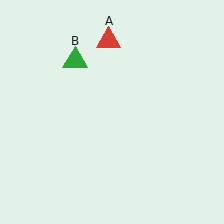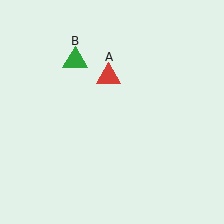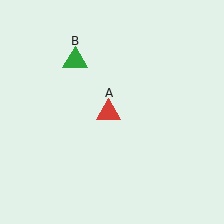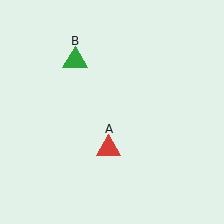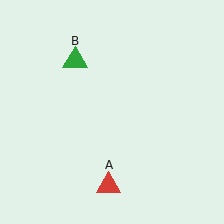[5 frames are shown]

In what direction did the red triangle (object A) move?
The red triangle (object A) moved down.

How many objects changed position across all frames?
1 object changed position: red triangle (object A).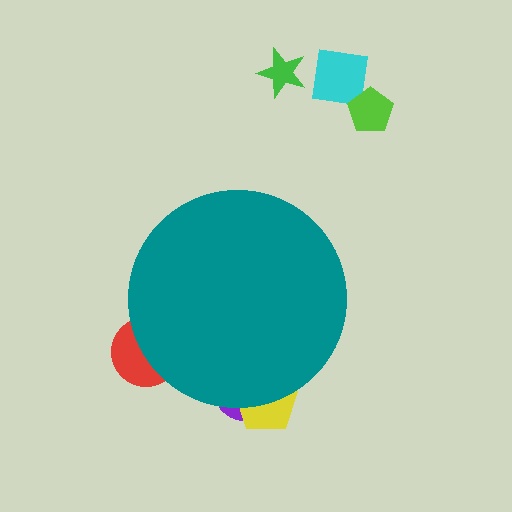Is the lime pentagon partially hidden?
No, the lime pentagon is fully visible.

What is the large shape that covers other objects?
A teal circle.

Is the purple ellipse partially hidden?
Yes, the purple ellipse is partially hidden behind the teal circle.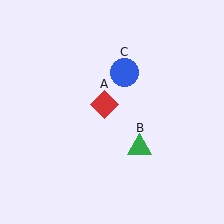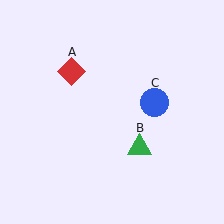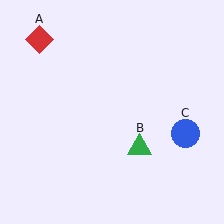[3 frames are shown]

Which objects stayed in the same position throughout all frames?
Green triangle (object B) remained stationary.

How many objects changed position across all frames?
2 objects changed position: red diamond (object A), blue circle (object C).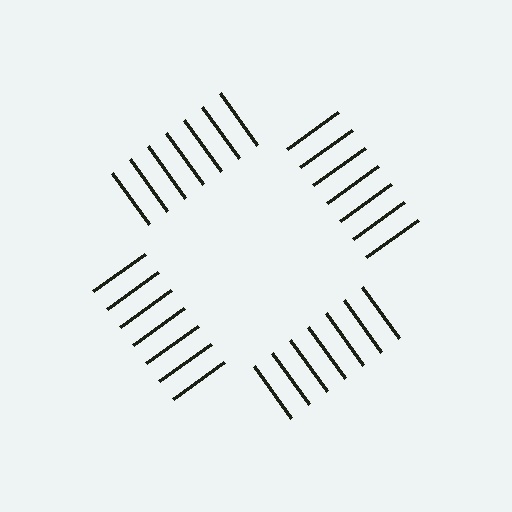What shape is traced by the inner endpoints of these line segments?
An illusory square — the line segments terminate on its edges but no continuous stroke is drawn.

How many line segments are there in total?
28 — 7 along each of the 4 edges.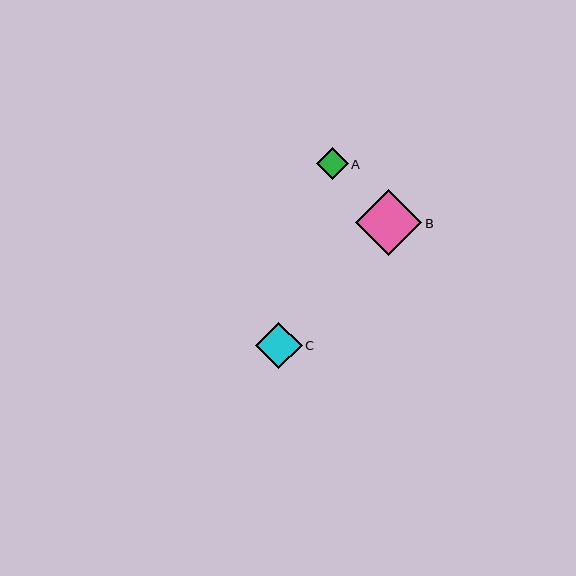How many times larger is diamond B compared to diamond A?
Diamond B is approximately 2.1 times the size of diamond A.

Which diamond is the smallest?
Diamond A is the smallest with a size of approximately 32 pixels.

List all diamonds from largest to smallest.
From largest to smallest: B, C, A.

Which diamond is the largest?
Diamond B is the largest with a size of approximately 66 pixels.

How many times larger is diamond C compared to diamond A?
Diamond C is approximately 1.5 times the size of diamond A.